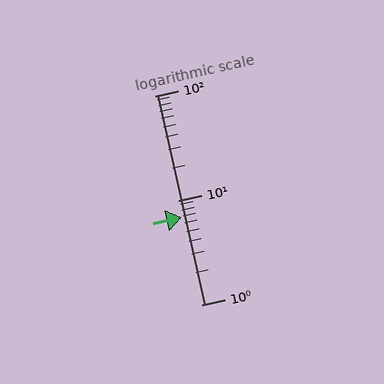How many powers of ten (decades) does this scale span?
The scale spans 2 decades, from 1 to 100.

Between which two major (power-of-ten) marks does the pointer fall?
The pointer is between 1 and 10.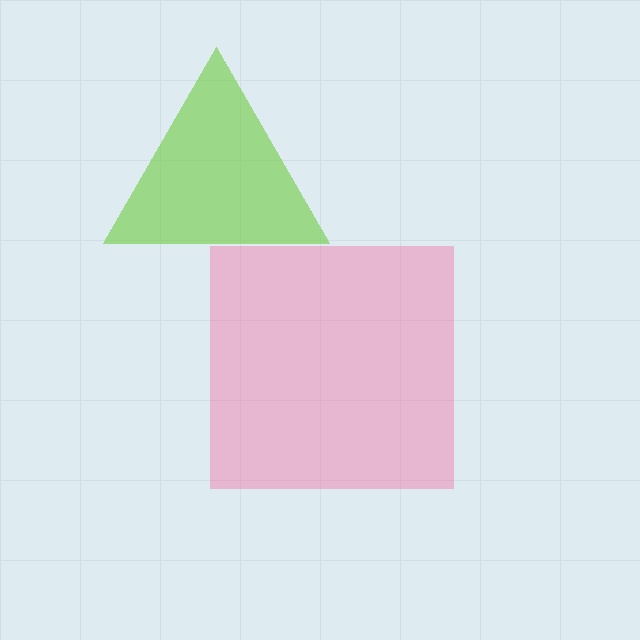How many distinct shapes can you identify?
There are 2 distinct shapes: a pink square, a lime triangle.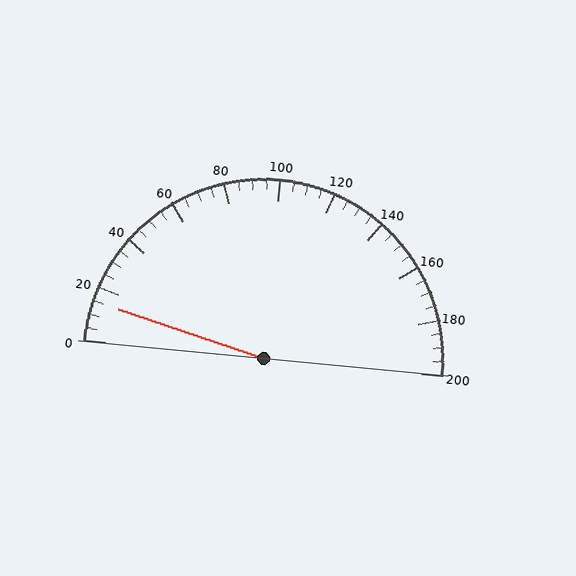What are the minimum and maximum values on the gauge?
The gauge ranges from 0 to 200.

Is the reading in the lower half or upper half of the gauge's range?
The reading is in the lower half of the range (0 to 200).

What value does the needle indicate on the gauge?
The needle indicates approximately 15.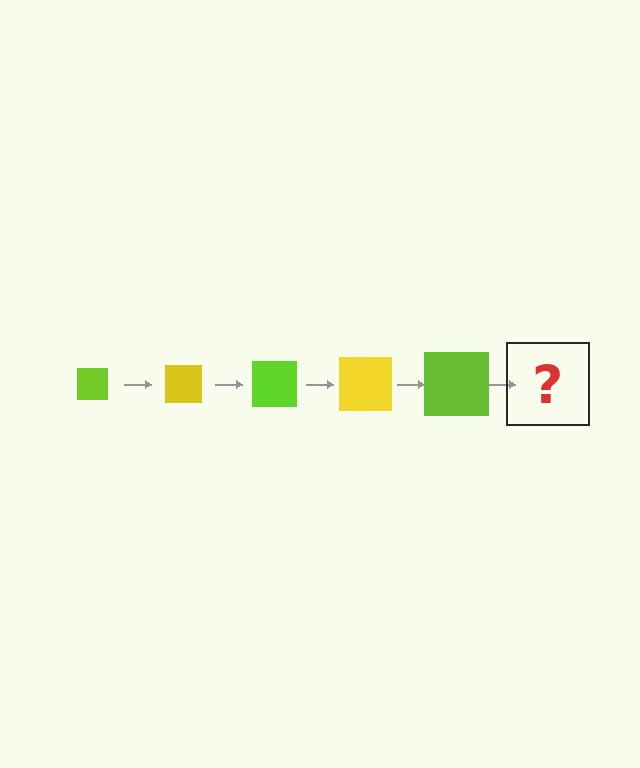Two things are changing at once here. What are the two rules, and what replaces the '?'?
The two rules are that the square grows larger each step and the color cycles through lime and yellow. The '?' should be a yellow square, larger than the previous one.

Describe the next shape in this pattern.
It should be a yellow square, larger than the previous one.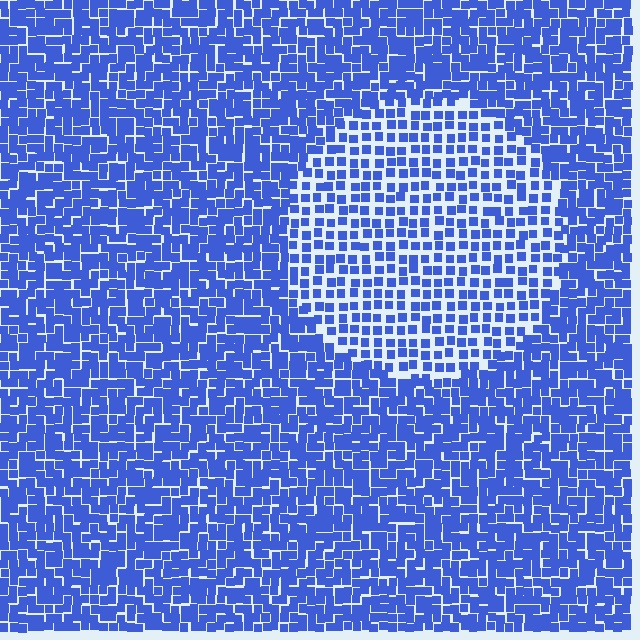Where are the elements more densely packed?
The elements are more densely packed outside the circle boundary.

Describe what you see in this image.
The image contains small blue elements arranged at two different densities. A circle-shaped region is visible where the elements are less densely packed than the surrounding area.